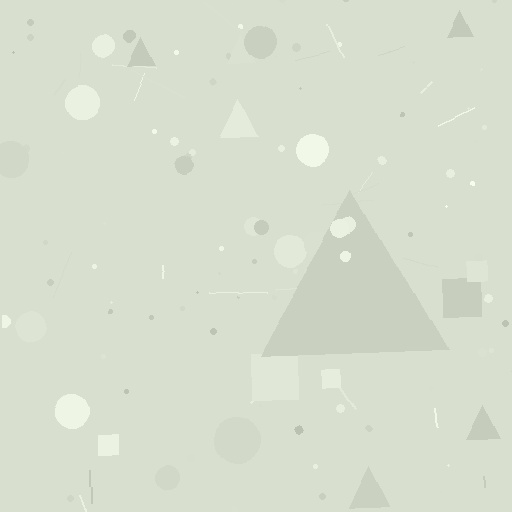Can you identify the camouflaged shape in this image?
The camouflaged shape is a triangle.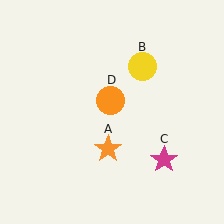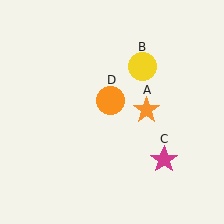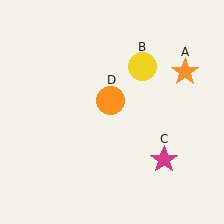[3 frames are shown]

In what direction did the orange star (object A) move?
The orange star (object A) moved up and to the right.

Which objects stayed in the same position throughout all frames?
Yellow circle (object B) and magenta star (object C) and orange circle (object D) remained stationary.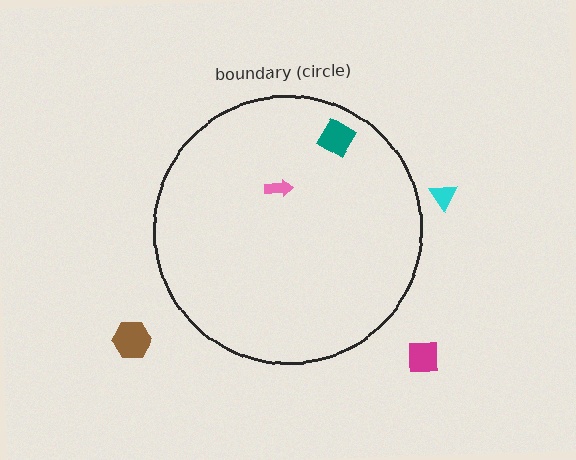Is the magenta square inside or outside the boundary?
Outside.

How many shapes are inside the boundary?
2 inside, 3 outside.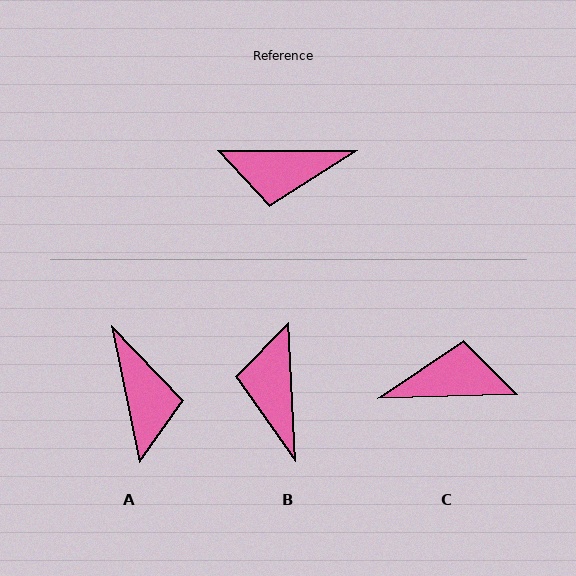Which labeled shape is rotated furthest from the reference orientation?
C, about 179 degrees away.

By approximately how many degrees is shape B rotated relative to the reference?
Approximately 87 degrees clockwise.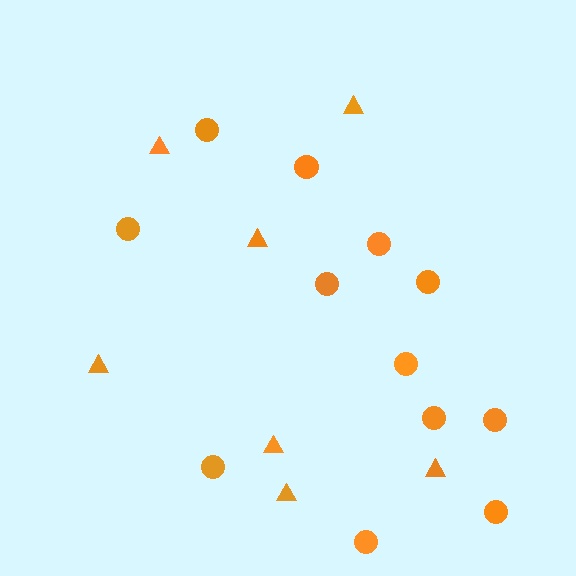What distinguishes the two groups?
There are 2 groups: one group of circles (12) and one group of triangles (7).